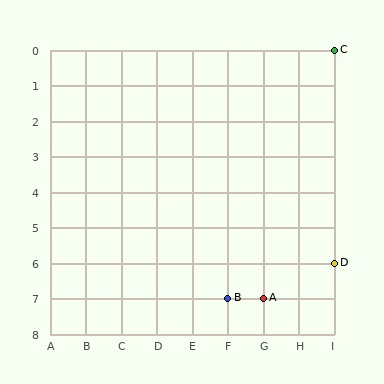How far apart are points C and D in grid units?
Points C and D are 6 rows apart.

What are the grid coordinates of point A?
Point A is at grid coordinates (G, 7).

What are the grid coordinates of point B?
Point B is at grid coordinates (F, 7).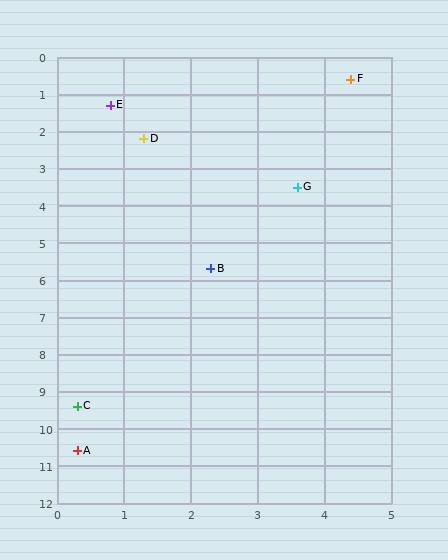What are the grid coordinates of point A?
Point A is at approximately (0.3, 10.6).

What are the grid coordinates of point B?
Point B is at approximately (2.3, 5.7).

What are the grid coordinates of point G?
Point G is at approximately (3.6, 3.5).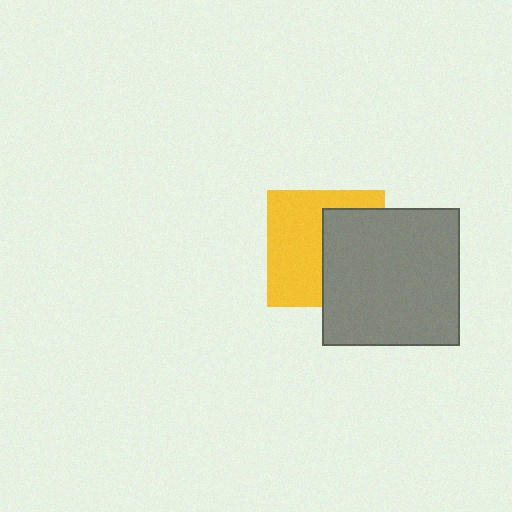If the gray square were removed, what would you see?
You would see the complete yellow square.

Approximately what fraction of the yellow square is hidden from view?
Roughly 46% of the yellow square is hidden behind the gray square.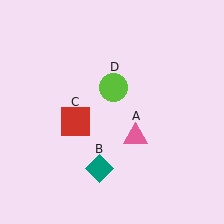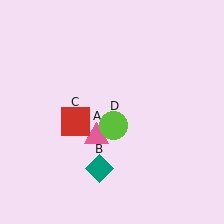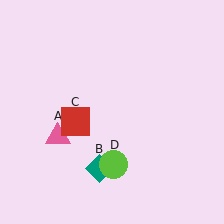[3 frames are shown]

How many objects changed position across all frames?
2 objects changed position: pink triangle (object A), lime circle (object D).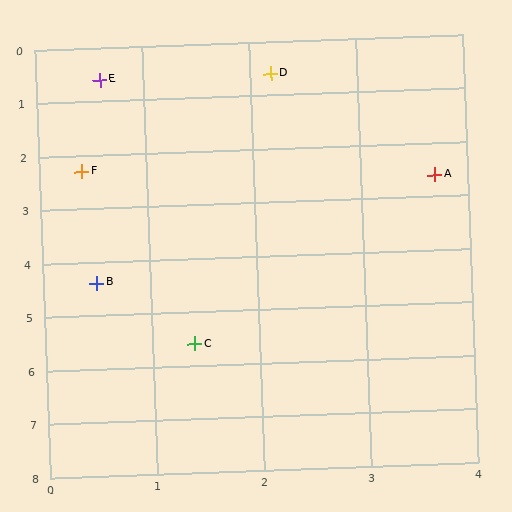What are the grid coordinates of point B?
Point B is at approximately (0.5, 4.4).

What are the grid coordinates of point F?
Point F is at approximately (0.4, 2.3).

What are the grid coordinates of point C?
Point C is at approximately (1.4, 5.6).